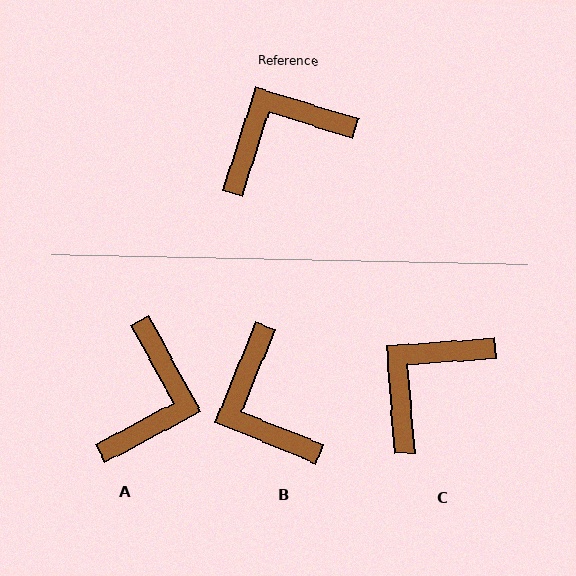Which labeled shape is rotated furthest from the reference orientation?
A, about 134 degrees away.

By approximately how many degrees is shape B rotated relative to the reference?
Approximately 85 degrees counter-clockwise.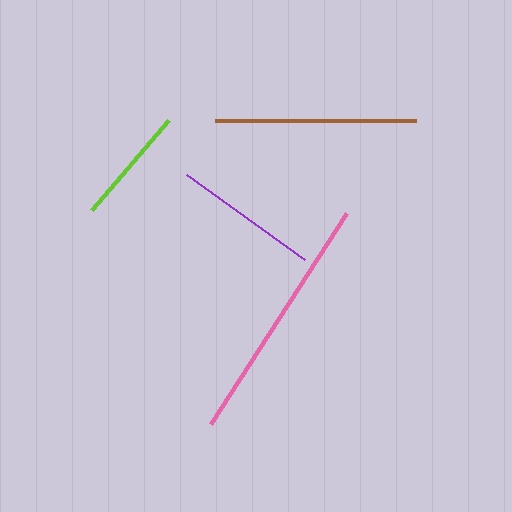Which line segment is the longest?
The pink line is the longest at approximately 251 pixels.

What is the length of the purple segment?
The purple segment is approximately 146 pixels long.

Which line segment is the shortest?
The lime line is the shortest at approximately 119 pixels.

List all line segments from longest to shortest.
From longest to shortest: pink, brown, purple, lime.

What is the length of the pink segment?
The pink segment is approximately 251 pixels long.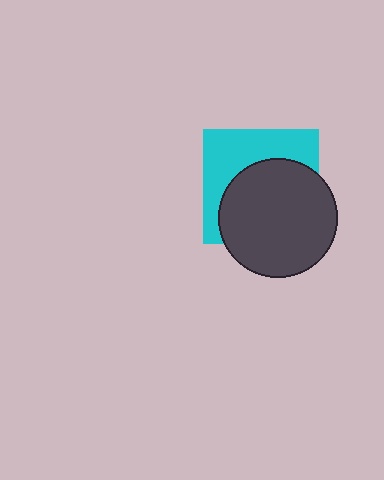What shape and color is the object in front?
The object in front is a dark gray circle.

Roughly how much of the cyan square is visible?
A small part of it is visible (roughly 42%).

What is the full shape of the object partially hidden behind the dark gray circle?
The partially hidden object is a cyan square.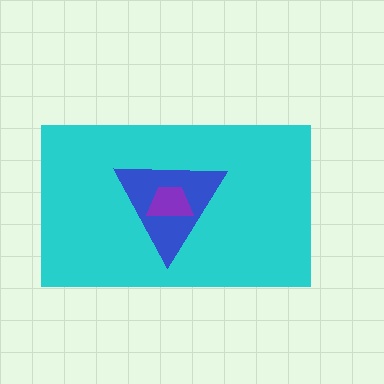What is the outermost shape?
The cyan rectangle.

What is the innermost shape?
The purple trapezoid.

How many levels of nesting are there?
3.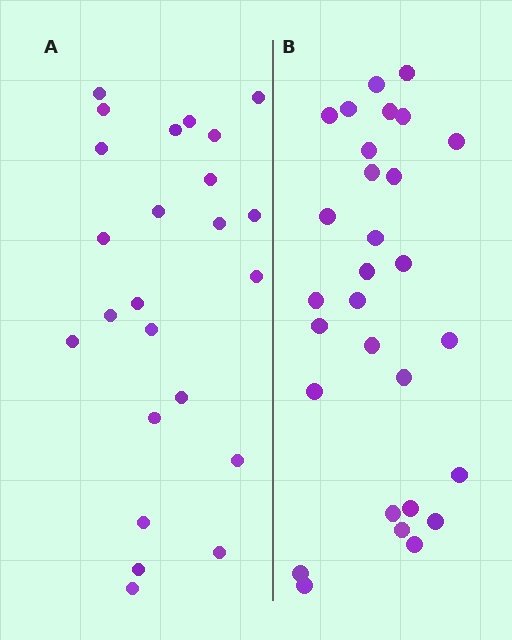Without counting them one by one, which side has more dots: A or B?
Region B (the right region) has more dots.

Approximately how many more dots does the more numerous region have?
Region B has about 5 more dots than region A.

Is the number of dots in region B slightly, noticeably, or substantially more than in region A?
Region B has only slightly more — the two regions are fairly close. The ratio is roughly 1.2 to 1.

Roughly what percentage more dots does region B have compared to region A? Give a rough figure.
About 20% more.